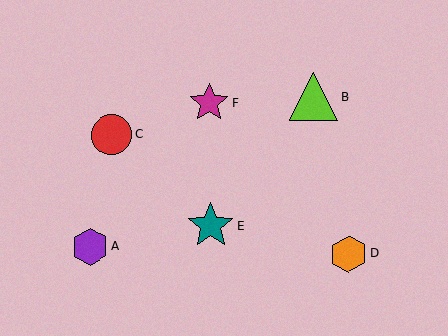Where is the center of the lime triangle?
The center of the lime triangle is at (313, 96).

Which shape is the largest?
The lime triangle (labeled B) is the largest.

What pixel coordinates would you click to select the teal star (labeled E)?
Click at (211, 226) to select the teal star E.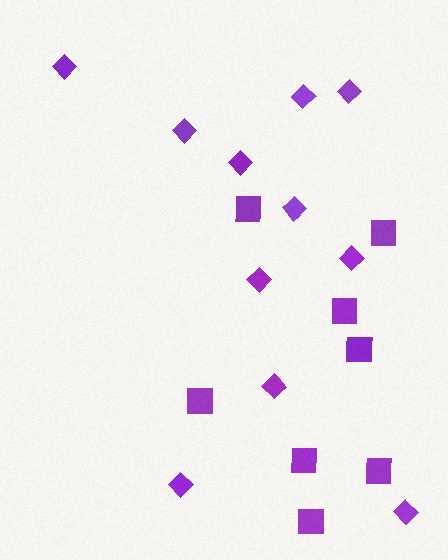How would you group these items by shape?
There are 2 groups: one group of squares (8) and one group of diamonds (11).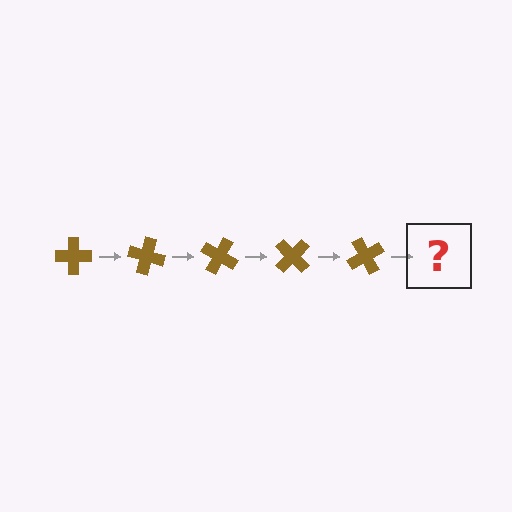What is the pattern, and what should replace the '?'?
The pattern is that the cross rotates 15 degrees each step. The '?' should be a brown cross rotated 75 degrees.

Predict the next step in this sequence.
The next step is a brown cross rotated 75 degrees.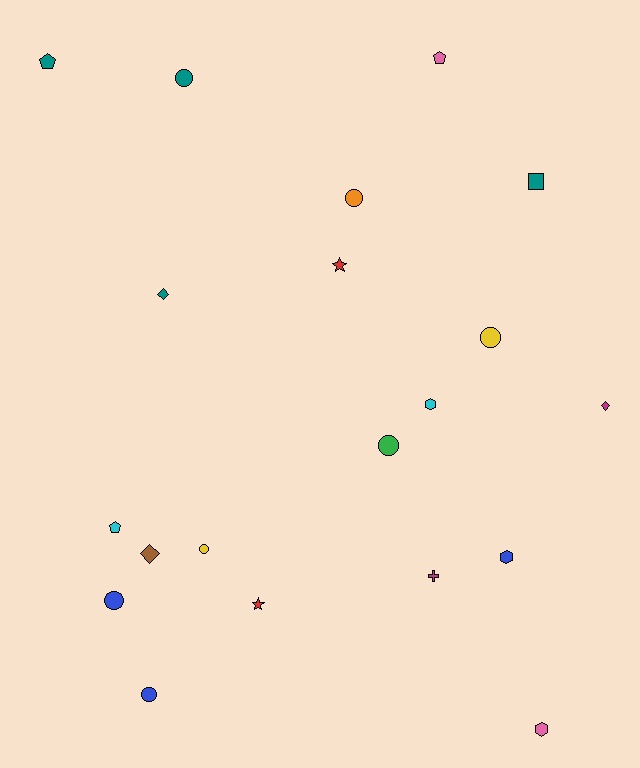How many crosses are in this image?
There is 1 cross.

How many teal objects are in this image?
There are 4 teal objects.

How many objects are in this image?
There are 20 objects.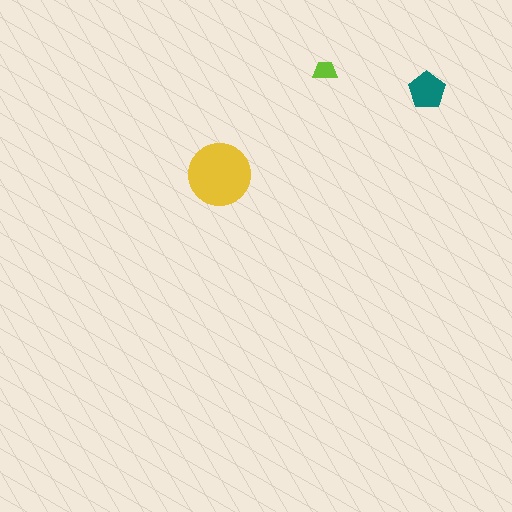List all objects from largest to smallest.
The yellow circle, the teal pentagon, the lime trapezoid.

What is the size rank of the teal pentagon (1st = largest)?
2nd.